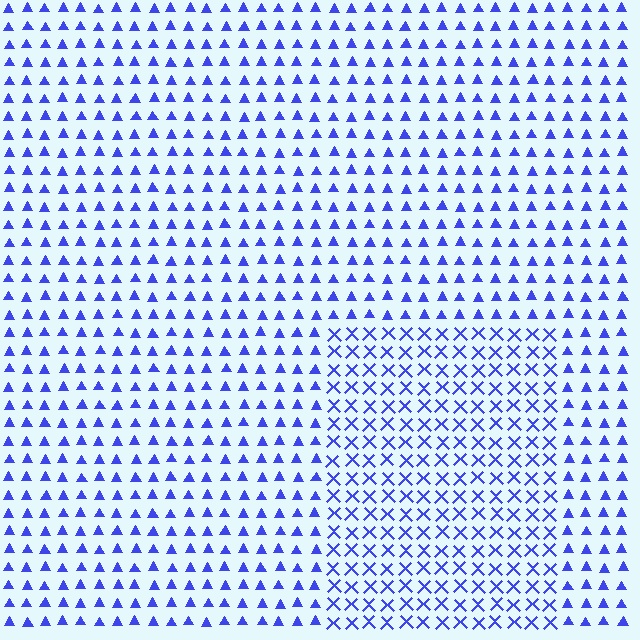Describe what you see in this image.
The image is filled with small blue elements arranged in a uniform grid. A rectangle-shaped region contains X marks, while the surrounding area contains triangles. The boundary is defined purely by the change in element shape.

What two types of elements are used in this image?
The image uses X marks inside the rectangle region and triangles outside it.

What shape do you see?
I see a rectangle.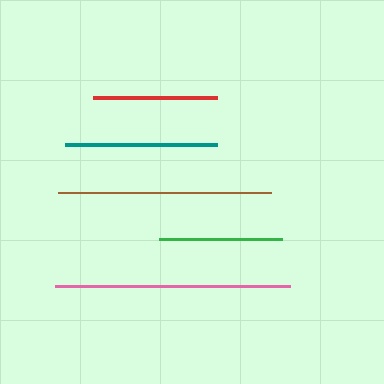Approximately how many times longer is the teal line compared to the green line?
The teal line is approximately 1.2 times the length of the green line.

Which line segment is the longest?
The pink line is the longest at approximately 235 pixels.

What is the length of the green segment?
The green segment is approximately 123 pixels long.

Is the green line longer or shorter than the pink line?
The pink line is longer than the green line.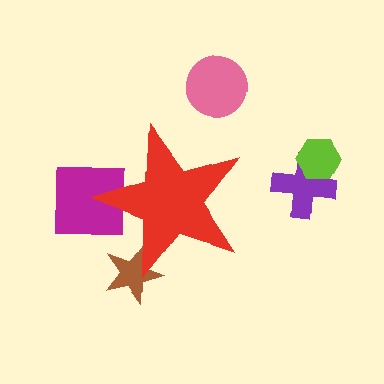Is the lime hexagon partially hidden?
No, the lime hexagon is fully visible.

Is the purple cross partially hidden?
No, the purple cross is fully visible.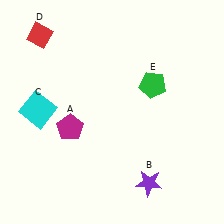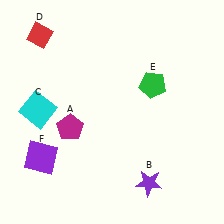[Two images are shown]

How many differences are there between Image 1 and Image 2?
There is 1 difference between the two images.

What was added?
A purple square (F) was added in Image 2.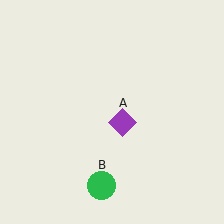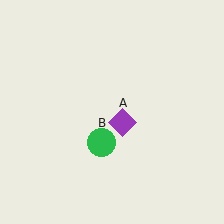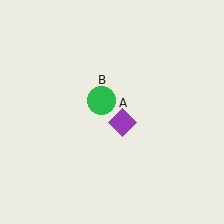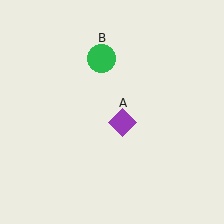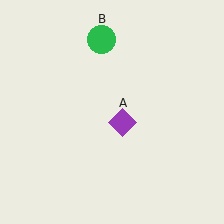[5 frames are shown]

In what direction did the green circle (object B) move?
The green circle (object B) moved up.